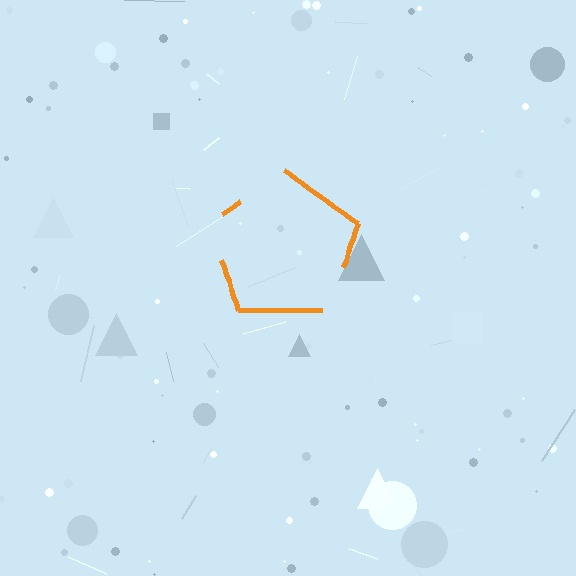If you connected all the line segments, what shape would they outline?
They would outline a pentagon.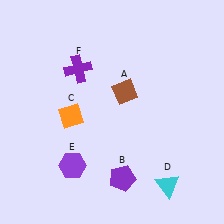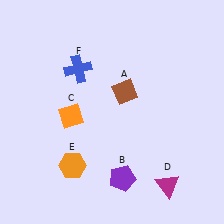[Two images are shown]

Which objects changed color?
D changed from cyan to magenta. E changed from purple to orange. F changed from purple to blue.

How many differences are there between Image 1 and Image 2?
There are 3 differences between the two images.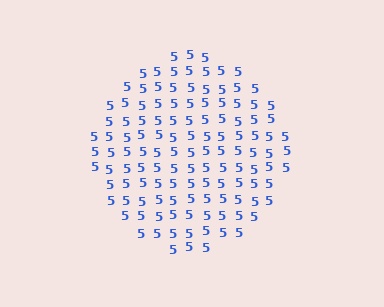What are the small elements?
The small elements are digit 5's.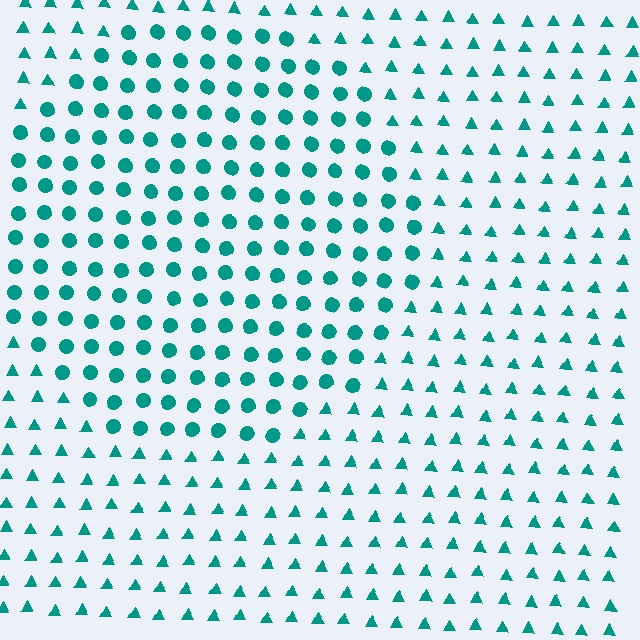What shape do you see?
I see a circle.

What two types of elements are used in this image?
The image uses circles inside the circle region and triangles outside it.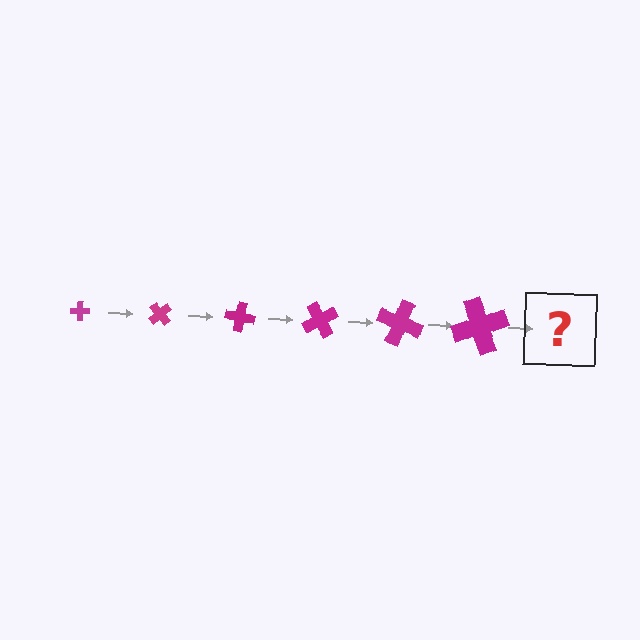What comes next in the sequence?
The next element should be a cross, larger than the previous one and rotated 300 degrees from the start.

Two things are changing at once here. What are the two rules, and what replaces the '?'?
The two rules are that the cross grows larger each step and it rotates 50 degrees each step. The '?' should be a cross, larger than the previous one and rotated 300 degrees from the start.